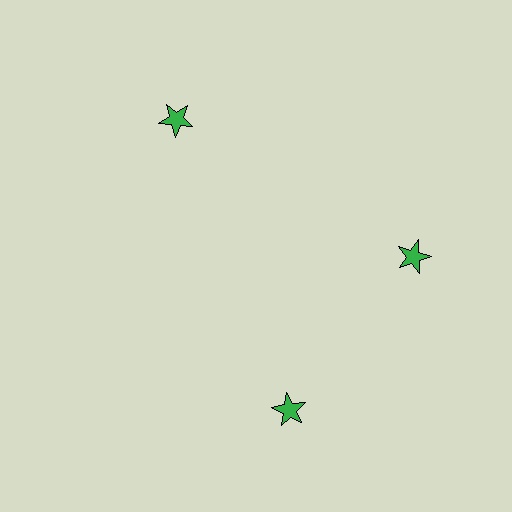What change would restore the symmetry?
The symmetry would be restored by rotating it back into even spacing with its neighbors so that all 3 stars sit at equal angles and equal distance from the center.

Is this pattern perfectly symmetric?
No. The 3 green stars are arranged in a ring, but one element near the 7 o'clock position is rotated out of alignment along the ring, breaking the 3-fold rotational symmetry.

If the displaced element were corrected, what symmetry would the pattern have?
It would have 3-fold rotational symmetry — the pattern would map onto itself every 120 degrees.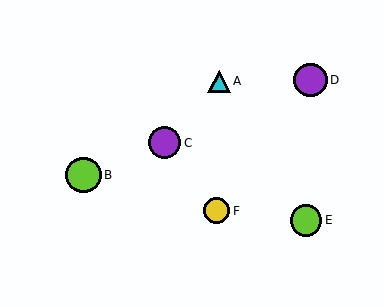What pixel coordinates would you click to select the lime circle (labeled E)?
Click at (306, 221) to select the lime circle E.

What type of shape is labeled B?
Shape B is a lime circle.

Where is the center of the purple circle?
The center of the purple circle is at (164, 143).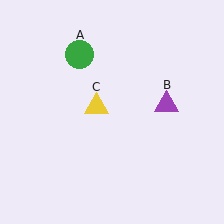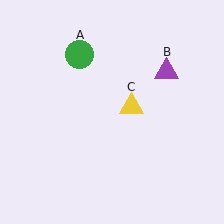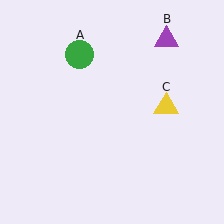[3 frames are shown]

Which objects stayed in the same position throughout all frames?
Green circle (object A) remained stationary.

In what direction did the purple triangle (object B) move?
The purple triangle (object B) moved up.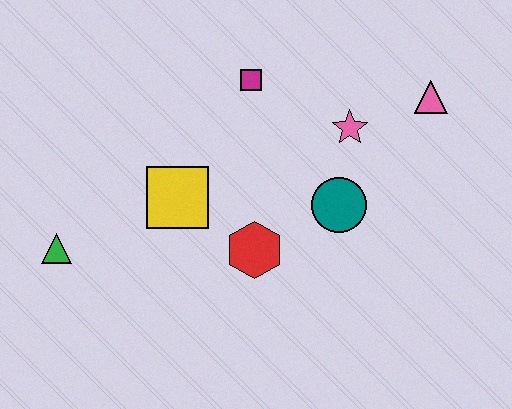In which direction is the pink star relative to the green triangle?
The pink star is to the right of the green triangle.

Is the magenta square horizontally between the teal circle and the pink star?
No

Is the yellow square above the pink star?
No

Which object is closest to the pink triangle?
The pink star is closest to the pink triangle.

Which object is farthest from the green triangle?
The pink triangle is farthest from the green triangle.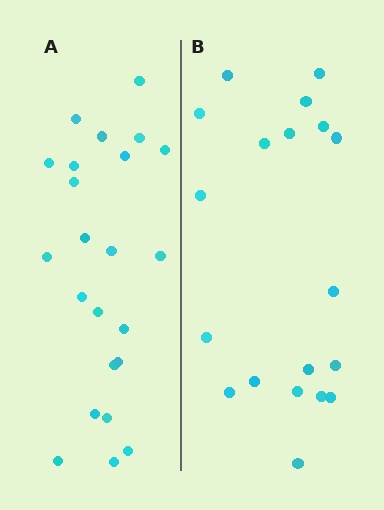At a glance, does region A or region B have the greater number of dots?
Region A (the left region) has more dots.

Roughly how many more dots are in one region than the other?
Region A has about 4 more dots than region B.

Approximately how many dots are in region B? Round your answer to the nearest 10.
About 20 dots. (The exact count is 19, which rounds to 20.)